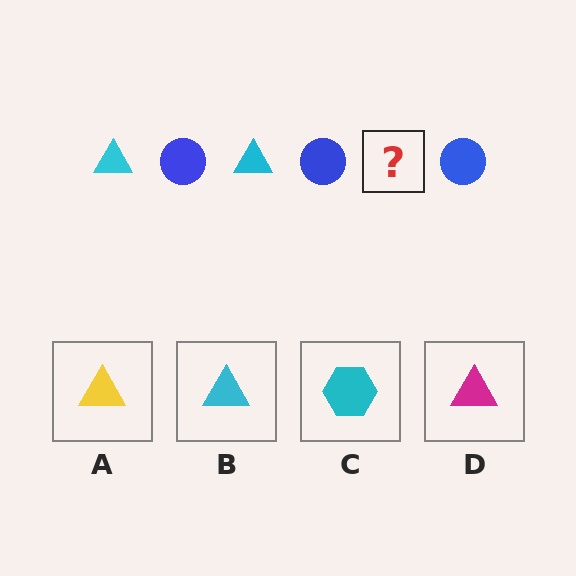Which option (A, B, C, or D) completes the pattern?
B.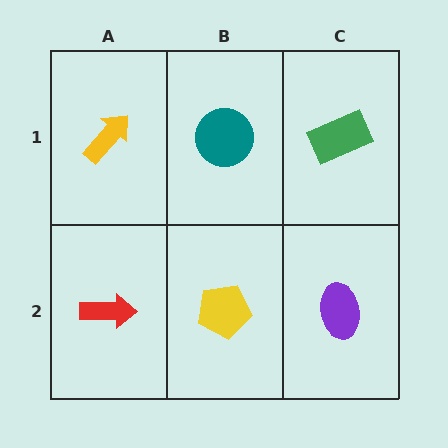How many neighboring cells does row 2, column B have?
3.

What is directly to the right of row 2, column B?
A purple ellipse.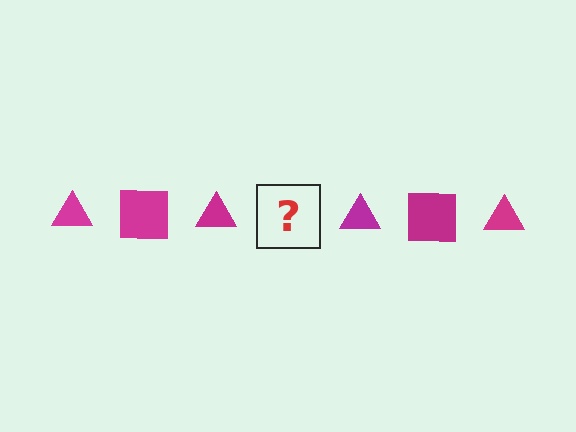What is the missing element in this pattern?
The missing element is a magenta square.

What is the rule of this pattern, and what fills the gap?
The rule is that the pattern cycles through triangle, square shapes in magenta. The gap should be filled with a magenta square.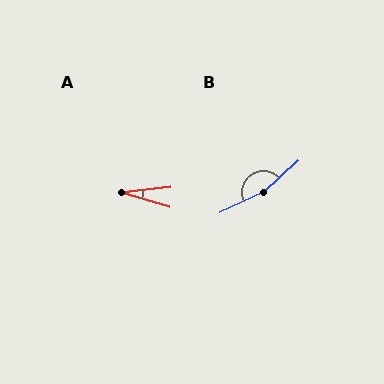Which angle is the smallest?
A, at approximately 23 degrees.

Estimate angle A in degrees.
Approximately 23 degrees.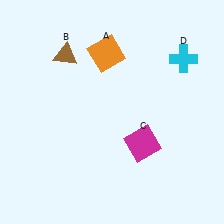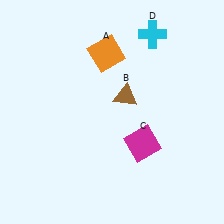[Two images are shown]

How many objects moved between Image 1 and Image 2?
2 objects moved between the two images.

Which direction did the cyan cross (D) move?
The cyan cross (D) moved left.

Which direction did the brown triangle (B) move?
The brown triangle (B) moved right.